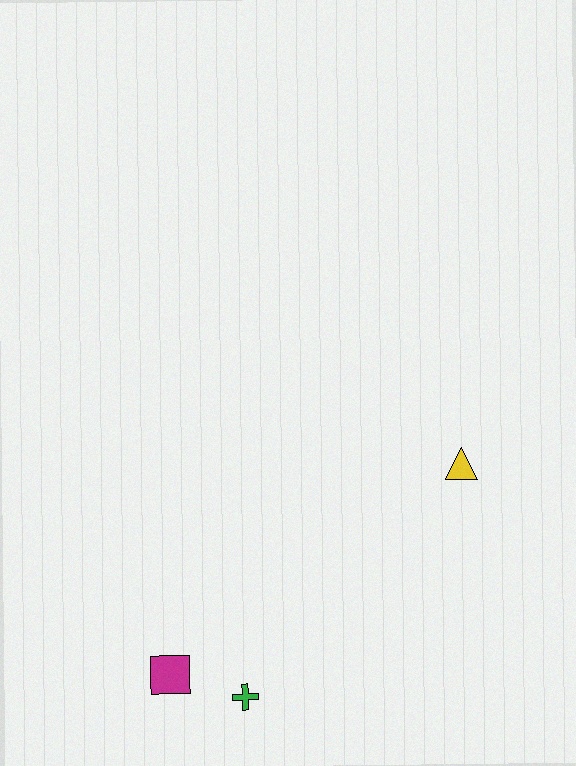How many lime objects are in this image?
There are no lime objects.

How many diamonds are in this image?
There are no diamonds.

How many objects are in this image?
There are 3 objects.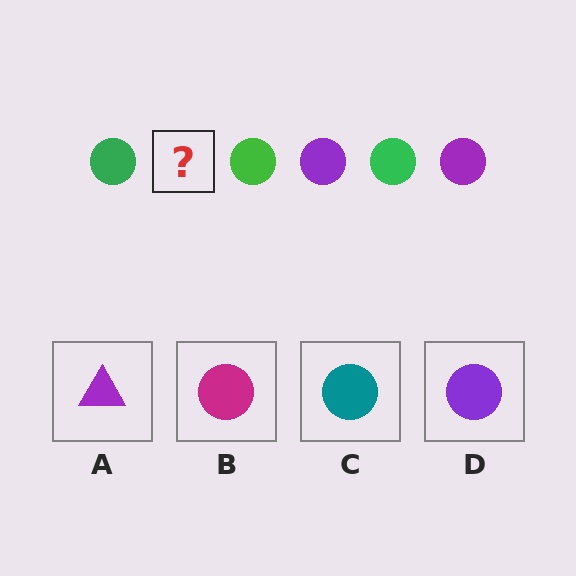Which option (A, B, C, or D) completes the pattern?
D.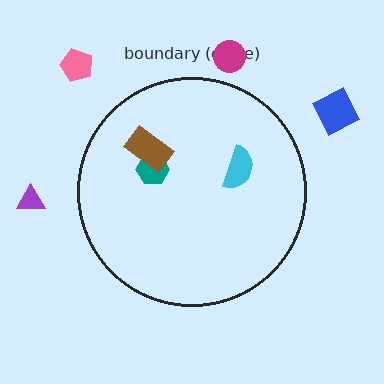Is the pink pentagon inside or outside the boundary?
Outside.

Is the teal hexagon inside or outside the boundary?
Inside.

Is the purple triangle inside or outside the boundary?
Outside.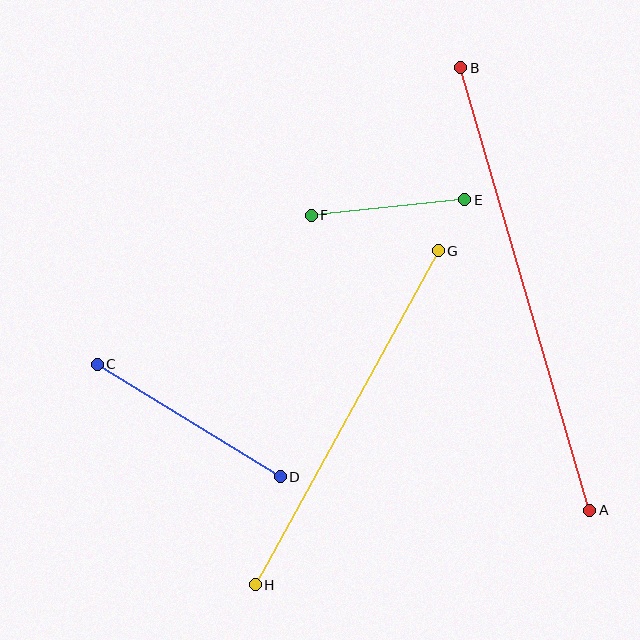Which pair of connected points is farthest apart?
Points A and B are farthest apart.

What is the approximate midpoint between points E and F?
The midpoint is at approximately (388, 207) pixels.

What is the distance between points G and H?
The distance is approximately 381 pixels.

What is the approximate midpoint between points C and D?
The midpoint is at approximately (189, 421) pixels.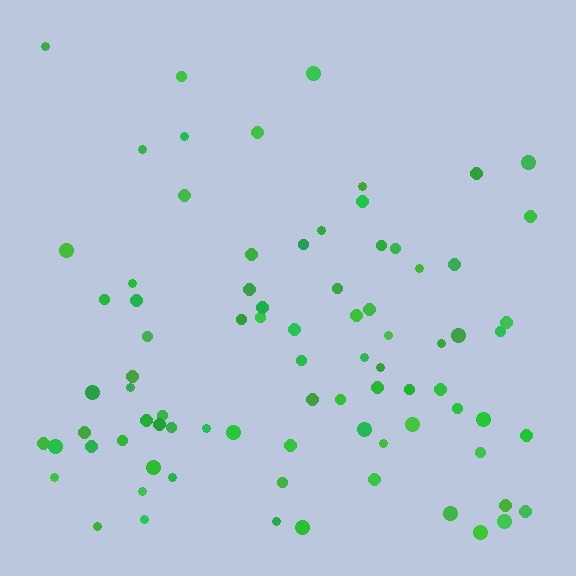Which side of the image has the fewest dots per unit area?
The top.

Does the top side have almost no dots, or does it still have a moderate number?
Still a moderate number, just noticeably fewer than the bottom.